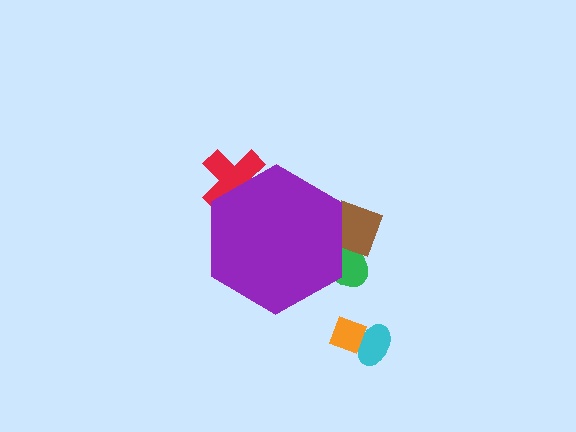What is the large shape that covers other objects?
A purple hexagon.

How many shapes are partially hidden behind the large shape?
3 shapes are partially hidden.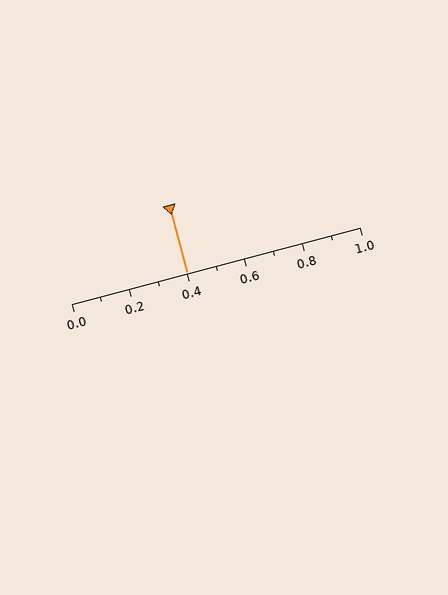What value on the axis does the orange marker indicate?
The marker indicates approximately 0.4.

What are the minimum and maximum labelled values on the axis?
The axis runs from 0.0 to 1.0.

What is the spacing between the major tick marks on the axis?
The major ticks are spaced 0.2 apart.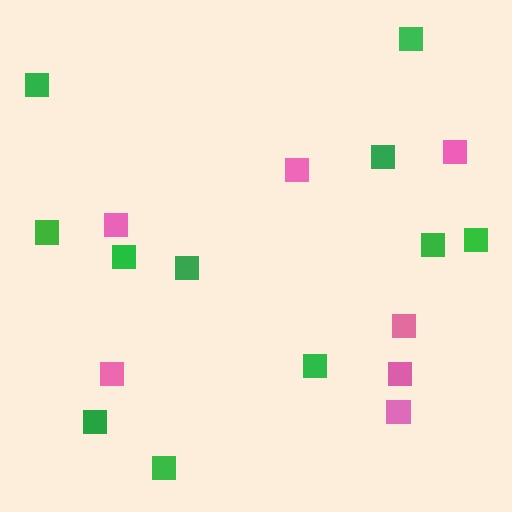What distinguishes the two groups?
There are 2 groups: one group of pink squares (7) and one group of green squares (11).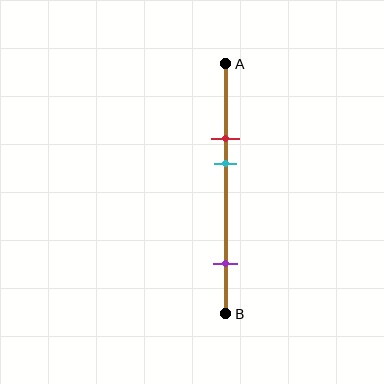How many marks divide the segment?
There are 3 marks dividing the segment.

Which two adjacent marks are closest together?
The red and cyan marks are the closest adjacent pair.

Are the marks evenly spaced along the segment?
No, the marks are not evenly spaced.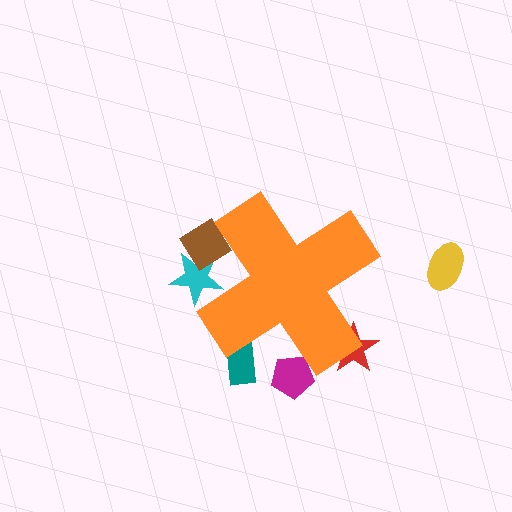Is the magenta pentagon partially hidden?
Yes, the magenta pentagon is partially hidden behind the orange cross.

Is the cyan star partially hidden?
Yes, the cyan star is partially hidden behind the orange cross.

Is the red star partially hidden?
Yes, the red star is partially hidden behind the orange cross.